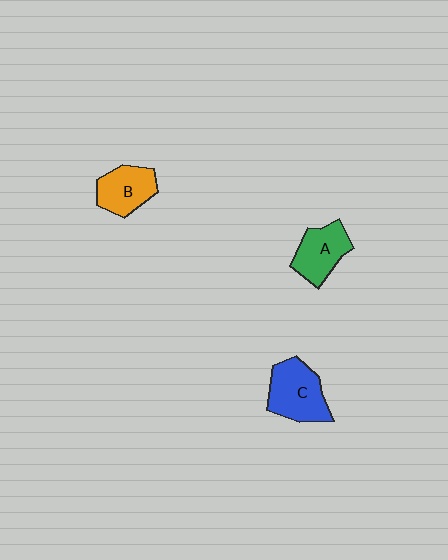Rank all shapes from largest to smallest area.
From largest to smallest: C (blue), A (green), B (orange).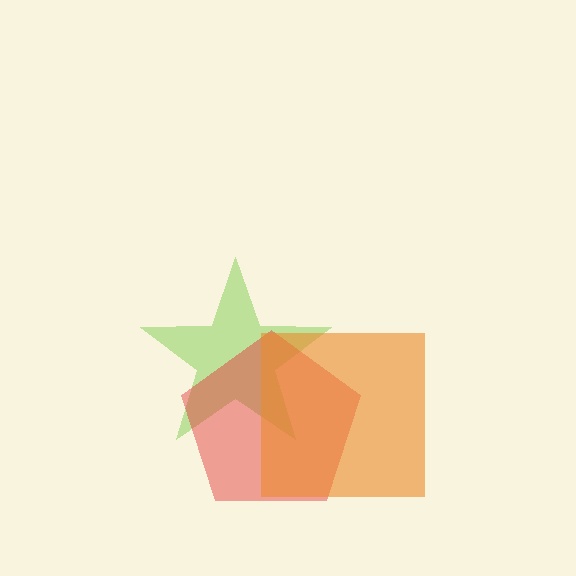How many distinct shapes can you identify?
There are 3 distinct shapes: a lime star, a red pentagon, an orange square.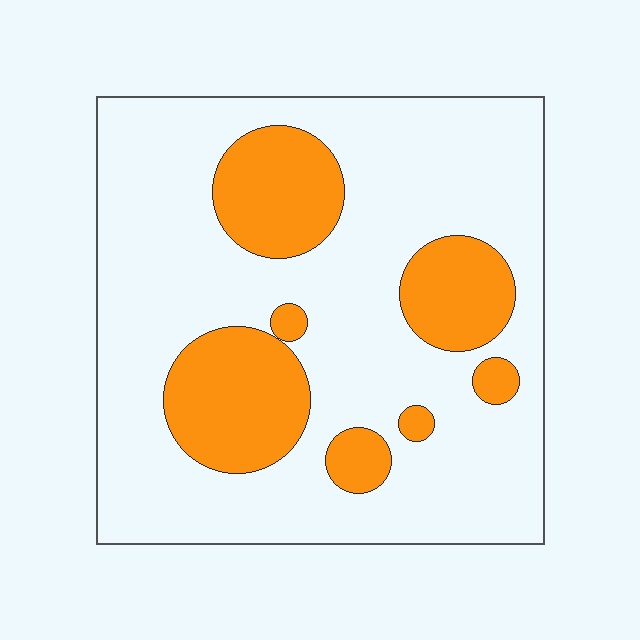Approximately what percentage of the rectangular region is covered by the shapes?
Approximately 25%.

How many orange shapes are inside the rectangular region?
7.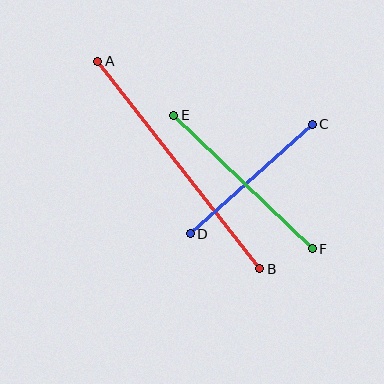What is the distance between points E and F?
The distance is approximately 192 pixels.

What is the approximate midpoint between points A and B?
The midpoint is at approximately (179, 165) pixels.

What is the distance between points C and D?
The distance is approximately 164 pixels.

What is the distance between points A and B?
The distance is approximately 263 pixels.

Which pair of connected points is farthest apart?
Points A and B are farthest apart.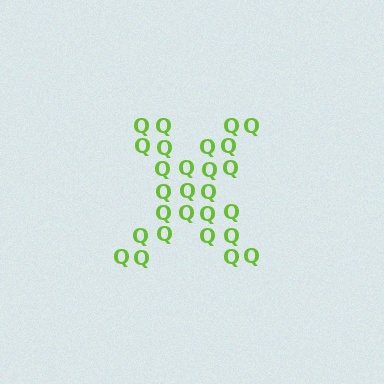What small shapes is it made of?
It is made of small letter Q's.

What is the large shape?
The large shape is the letter X.